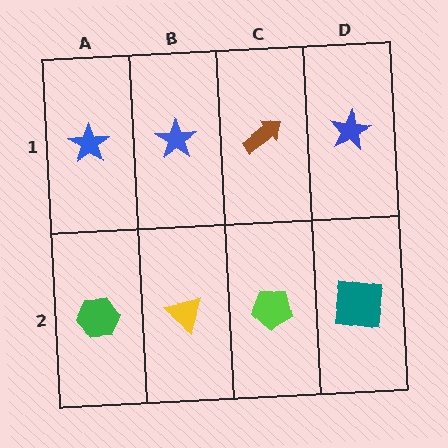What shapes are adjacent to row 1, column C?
A lime pentagon (row 2, column C), a blue star (row 1, column B), a blue star (row 1, column D).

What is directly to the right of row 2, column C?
A teal square.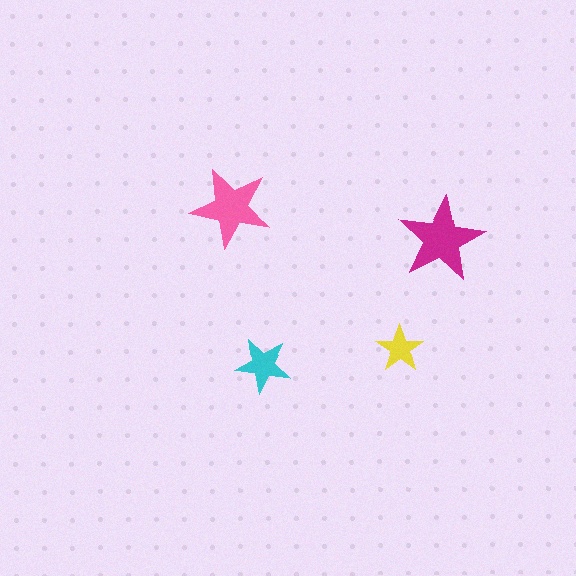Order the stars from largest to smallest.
the magenta one, the pink one, the cyan one, the yellow one.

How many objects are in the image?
There are 4 objects in the image.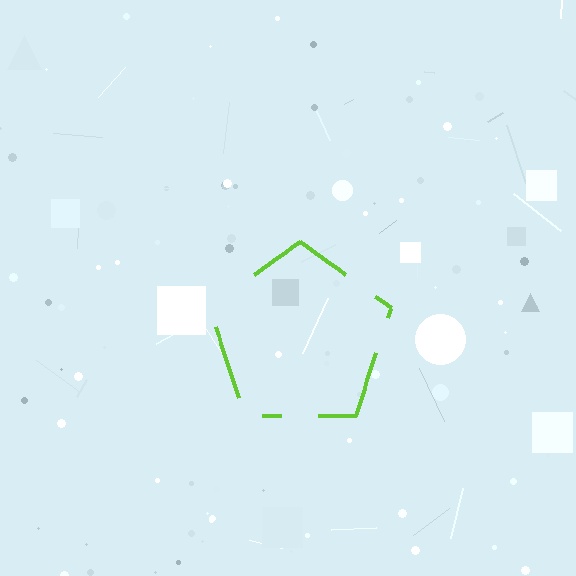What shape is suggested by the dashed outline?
The dashed outline suggests a pentagon.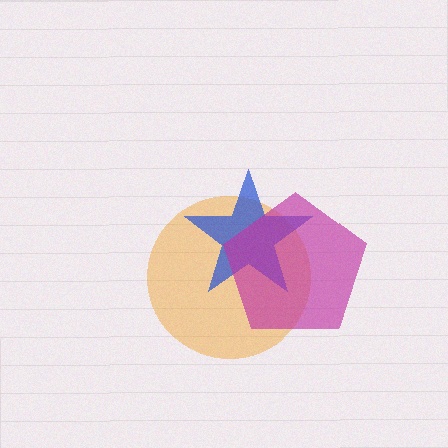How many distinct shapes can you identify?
There are 3 distinct shapes: an orange circle, a blue star, a magenta pentagon.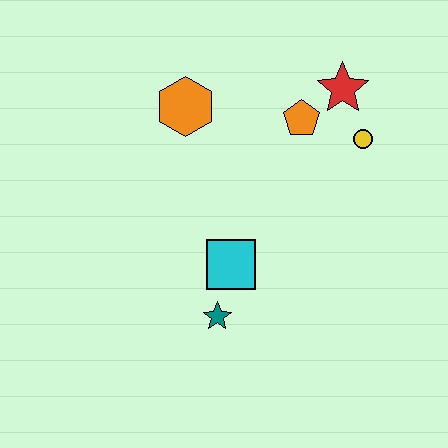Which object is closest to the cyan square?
The teal star is closest to the cyan square.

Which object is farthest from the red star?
The teal star is farthest from the red star.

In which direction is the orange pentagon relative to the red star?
The orange pentagon is to the left of the red star.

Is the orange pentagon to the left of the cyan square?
No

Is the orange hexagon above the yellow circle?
Yes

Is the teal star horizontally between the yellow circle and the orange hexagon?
Yes